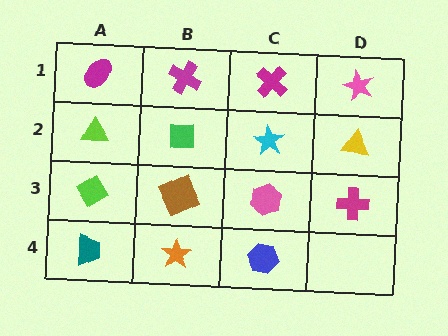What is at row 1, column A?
A magenta ellipse.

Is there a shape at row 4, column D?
No, that cell is empty.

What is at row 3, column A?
A lime diamond.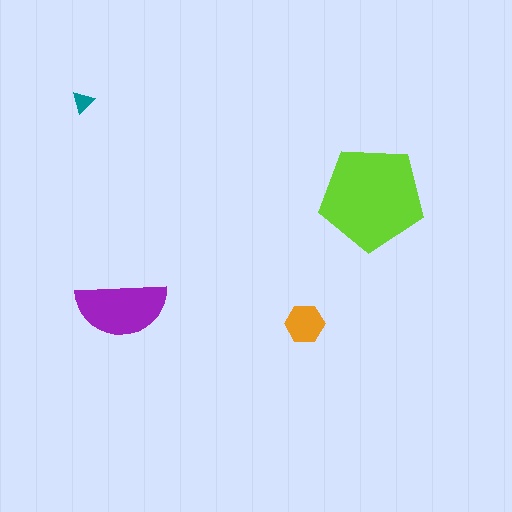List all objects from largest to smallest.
The lime pentagon, the purple semicircle, the orange hexagon, the teal triangle.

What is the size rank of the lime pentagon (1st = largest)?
1st.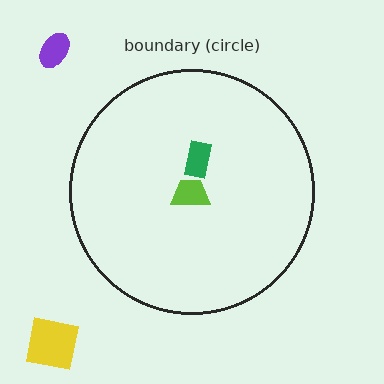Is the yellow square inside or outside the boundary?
Outside.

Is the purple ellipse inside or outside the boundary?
Outside.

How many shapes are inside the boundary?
2 inside, 2 outside.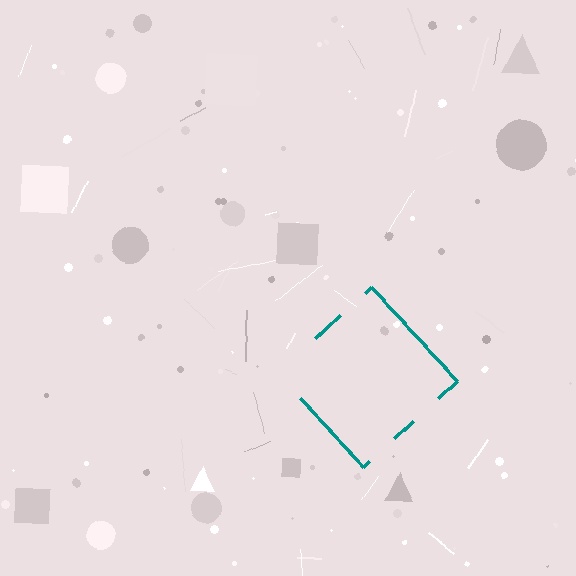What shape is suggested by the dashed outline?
The dashed outline suggests a diamond.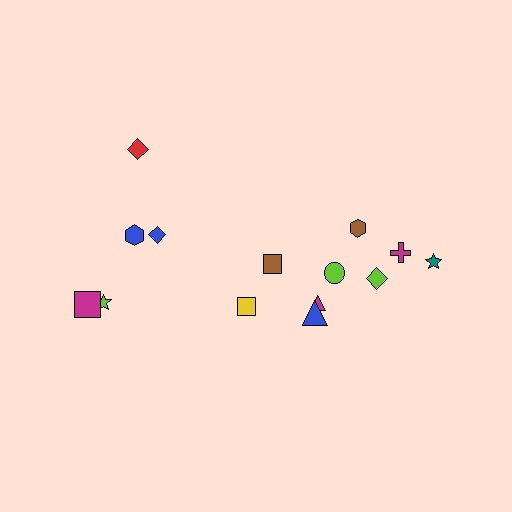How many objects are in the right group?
There are 8 objects.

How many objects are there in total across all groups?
There are 14 objects.